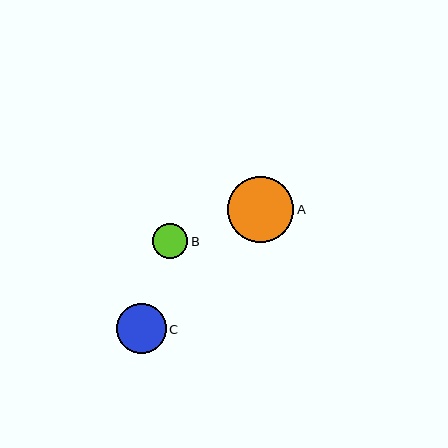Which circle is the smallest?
Circle B is the smallest with a size of approximately 35 pixels.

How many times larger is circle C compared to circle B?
Circle C is approximately 1.4 times the size of circle B.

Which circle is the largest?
Circle A is the largest with a size of approximately 66 pixels.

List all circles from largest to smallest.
From largest to smallest: A, C, B.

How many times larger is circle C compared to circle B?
Circle C is approximately 1.4 times the size of circle B.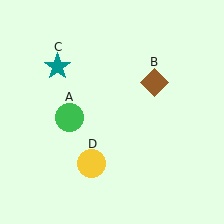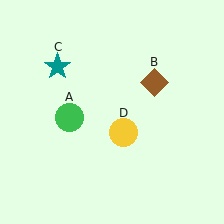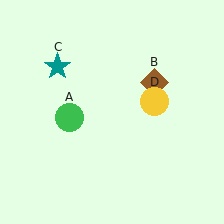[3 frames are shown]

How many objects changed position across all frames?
1 object changed position: yellow circle (object D).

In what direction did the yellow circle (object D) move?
The yellow circle (object D) moved up and to the right.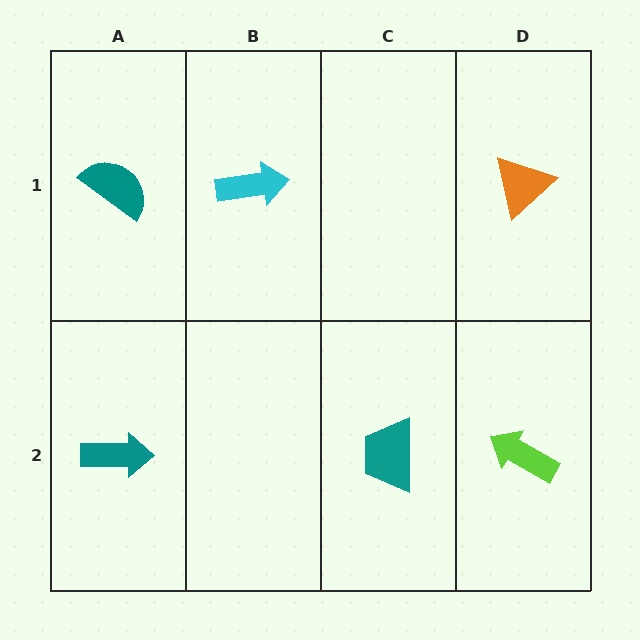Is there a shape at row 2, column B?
No, that cell is empty.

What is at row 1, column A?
A teal semicircle.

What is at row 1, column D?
An orange triangle.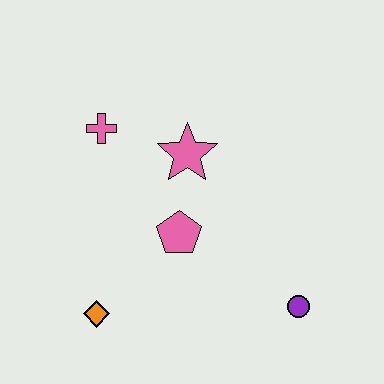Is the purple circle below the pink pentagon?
Yes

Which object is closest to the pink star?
The pink pentagon is closest to the pink star.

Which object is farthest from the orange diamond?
The purple circle is farthest from the orange diamond.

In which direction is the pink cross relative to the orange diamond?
The pink cross is above the orange diamond.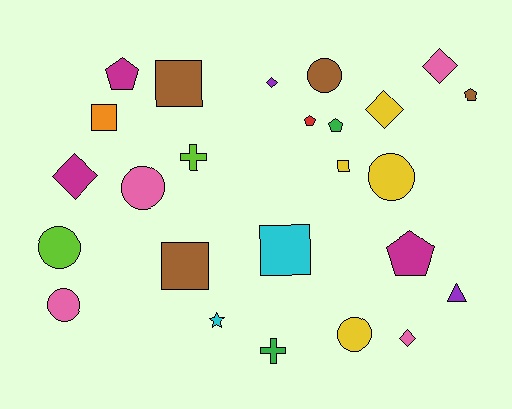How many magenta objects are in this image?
There are 3 magenta objects.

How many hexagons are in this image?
There are no hexagons.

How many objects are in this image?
There are 25 objects.